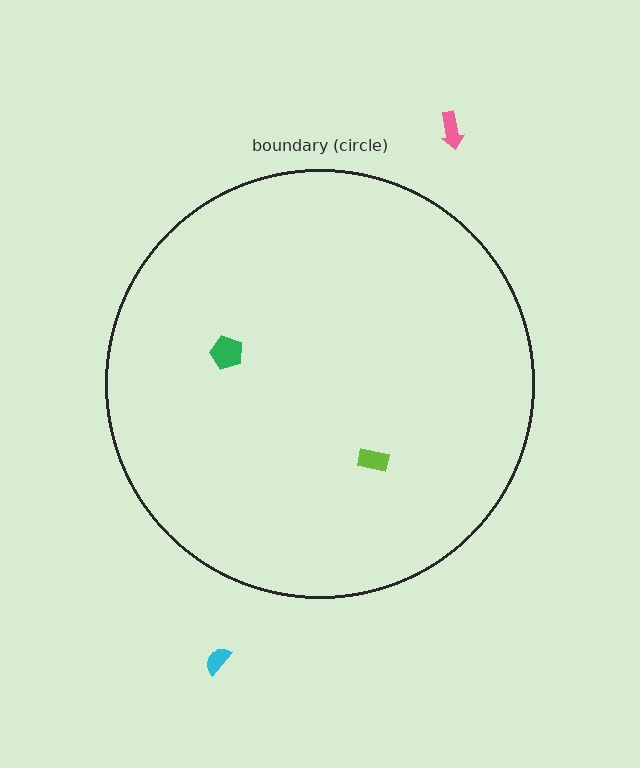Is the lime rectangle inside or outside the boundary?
Inside.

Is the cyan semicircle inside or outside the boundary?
Outside.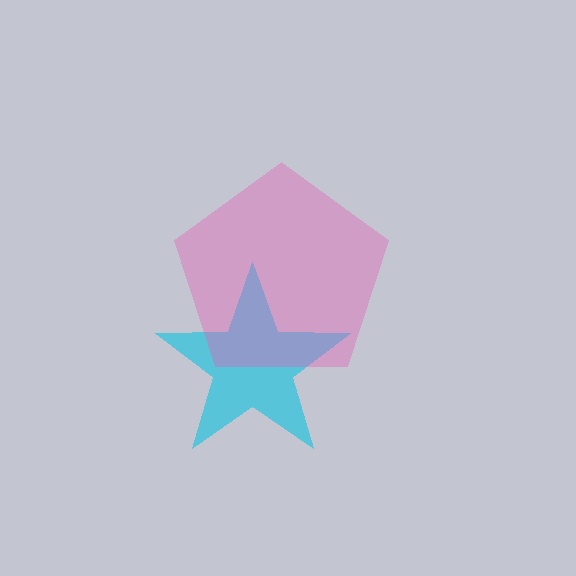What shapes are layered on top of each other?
The layered shapes are: a cyan star, a pink pentagon.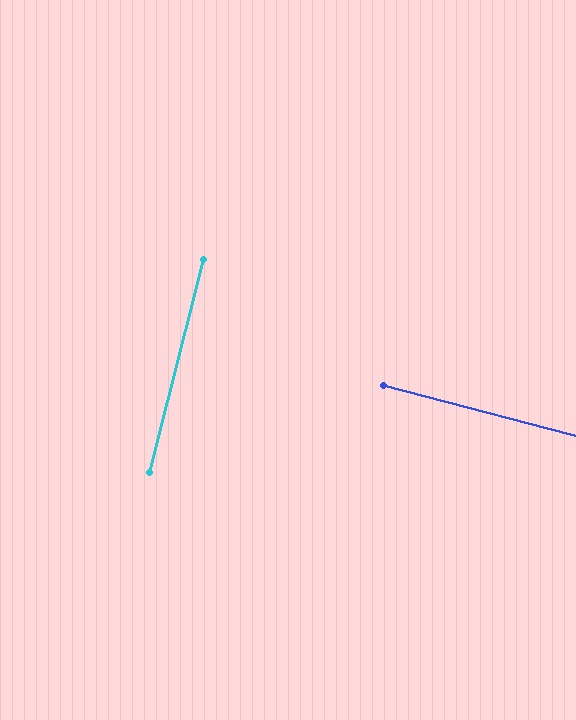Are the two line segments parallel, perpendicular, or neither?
Perpendicular — they meet at approximately 90°.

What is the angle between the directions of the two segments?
Approximately 90 degrees.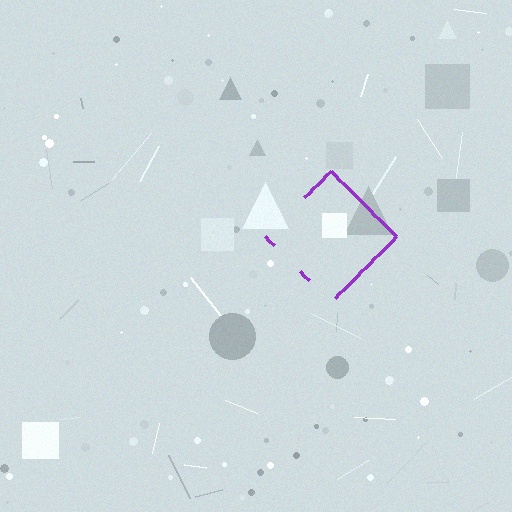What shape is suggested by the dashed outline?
The dashed outline suggests a diamond.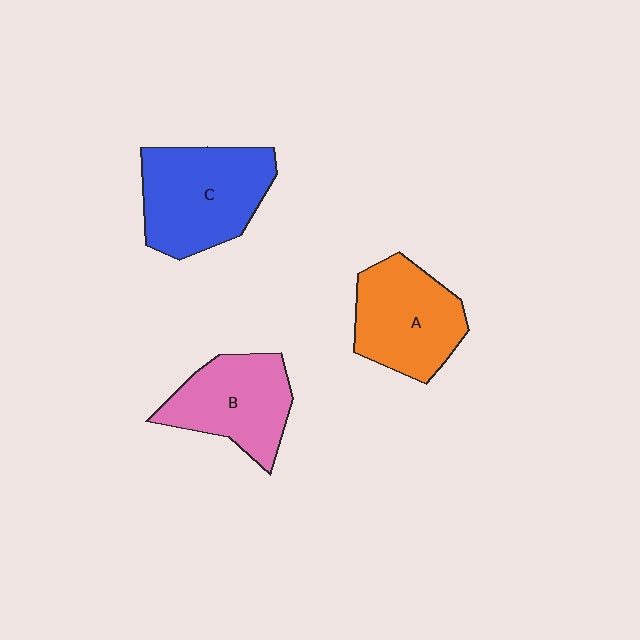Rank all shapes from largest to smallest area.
From largest to smallest: C (blue), A (orange), B (pink).